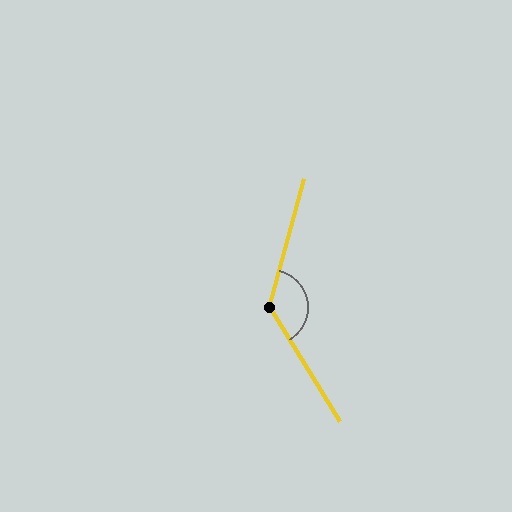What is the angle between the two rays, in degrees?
Approximately 133 degrees.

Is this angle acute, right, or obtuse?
It is obtuse.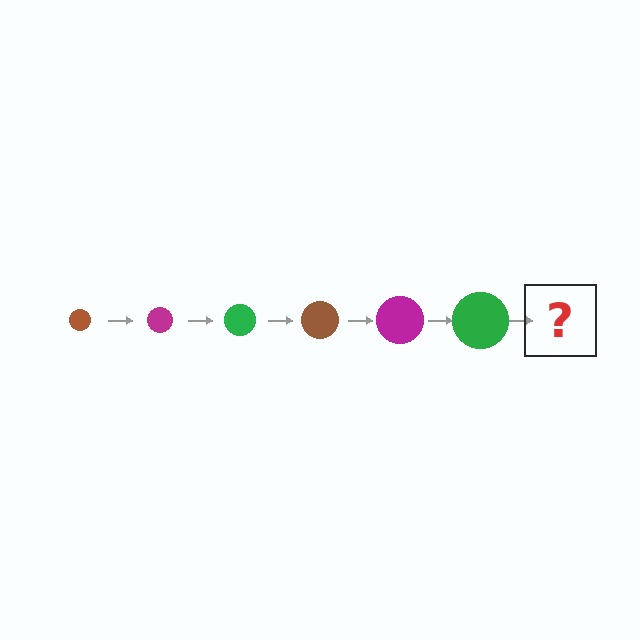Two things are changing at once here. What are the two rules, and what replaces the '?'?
The two rules are that the circle grows larger each step and the color cycles through brown, magenta, and green. The '?' should be a brown circle, larger than the previous one.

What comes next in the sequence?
The next element should be a brown circle, larger than the previous one.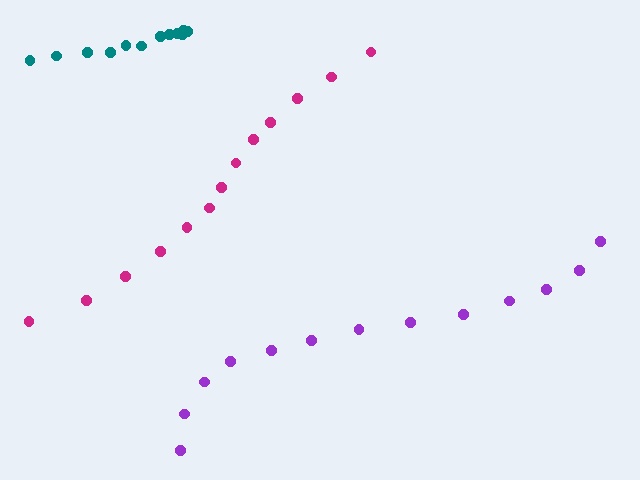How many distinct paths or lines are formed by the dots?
There are 3 distinct paths.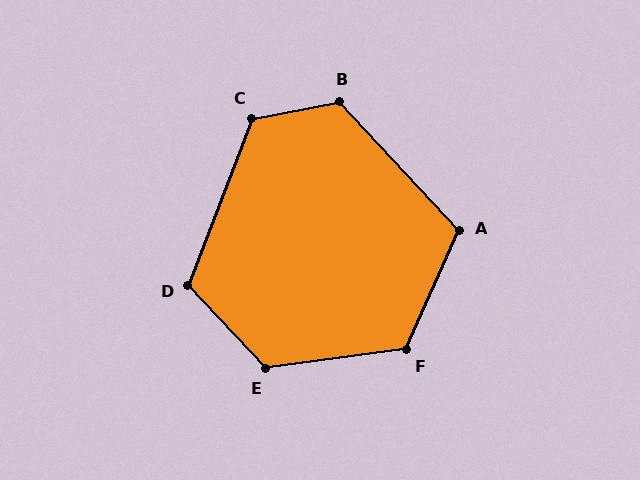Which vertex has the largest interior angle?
E, at approximately 125 degrees.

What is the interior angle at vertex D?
Approximately 116 degrees (obtuse).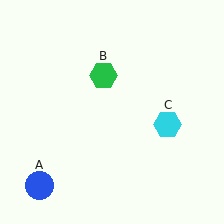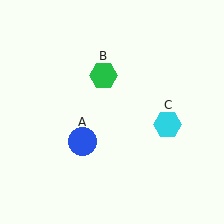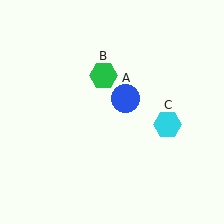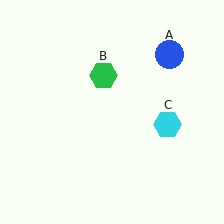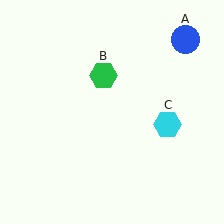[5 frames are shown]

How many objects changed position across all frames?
1 object changed position: blue circle (object A).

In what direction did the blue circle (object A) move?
The blue circle (object A) moved up and to the right.